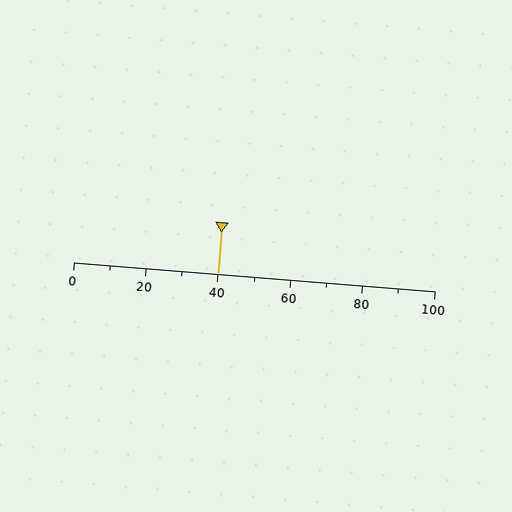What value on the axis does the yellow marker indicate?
The marker indicates approximately 40.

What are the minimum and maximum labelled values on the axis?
The axis runs from 0 to 100.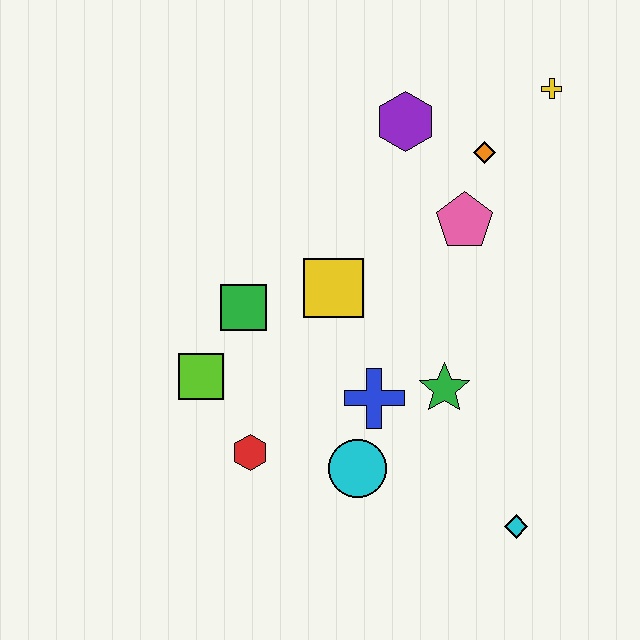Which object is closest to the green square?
The lime square is closest to the green square.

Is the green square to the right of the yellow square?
No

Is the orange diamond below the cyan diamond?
No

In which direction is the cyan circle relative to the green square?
The cyan circle is below the green square.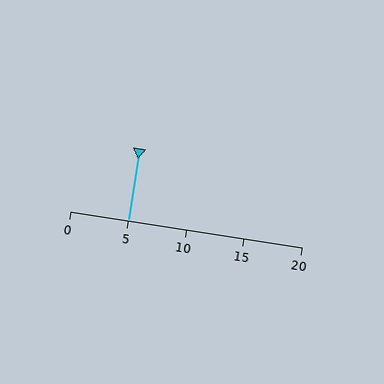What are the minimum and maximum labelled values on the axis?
The axis runs from 0 to 20.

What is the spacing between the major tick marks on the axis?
The major ticks are spaced 5 apart.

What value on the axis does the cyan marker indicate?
The marker indicates approximately 5.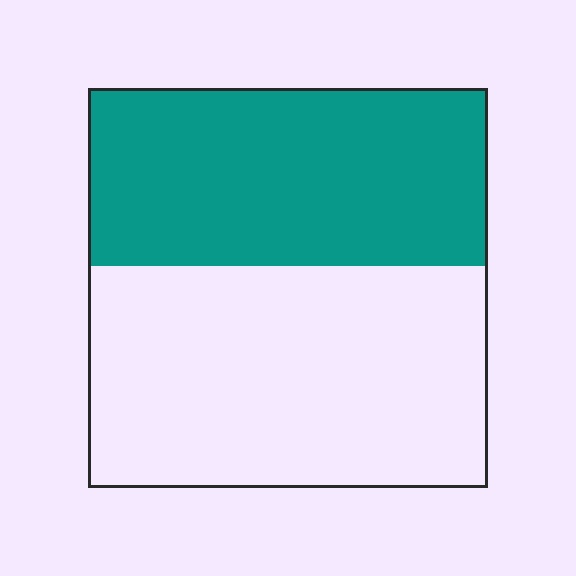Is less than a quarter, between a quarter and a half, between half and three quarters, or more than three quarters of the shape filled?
Between a quarter and a half.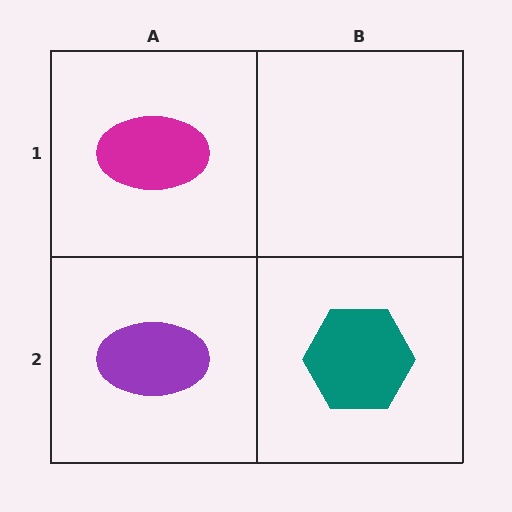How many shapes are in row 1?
1 shape.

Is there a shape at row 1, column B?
No, that cell is empty.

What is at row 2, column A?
A purple ellipse.